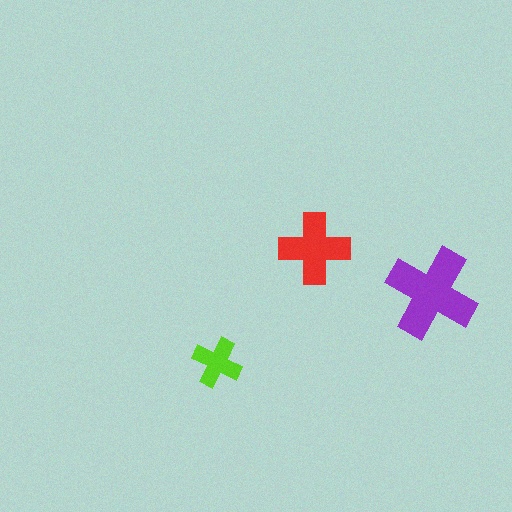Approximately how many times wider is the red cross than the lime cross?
About 1.5 times wider.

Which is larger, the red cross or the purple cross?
The purple one.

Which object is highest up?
The red cross is topmost.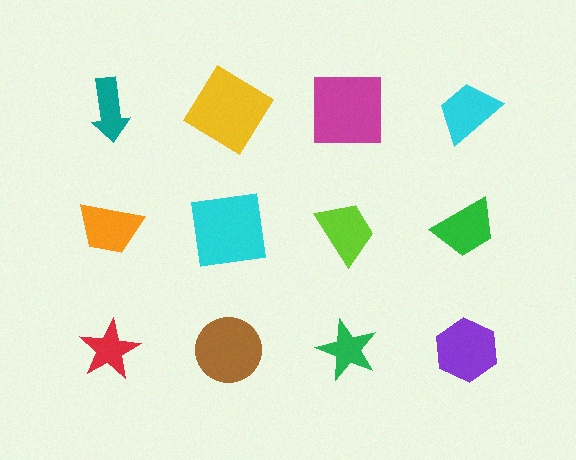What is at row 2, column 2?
A cyan square.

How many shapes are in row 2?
4 shapes.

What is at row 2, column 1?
An orange trapezoid.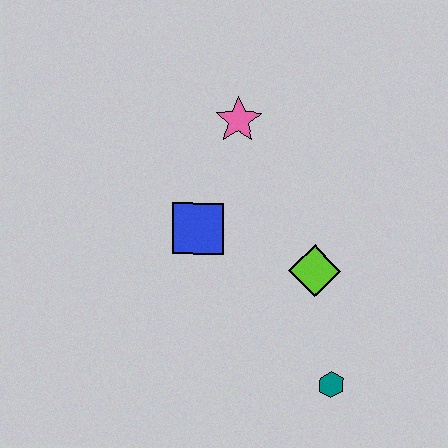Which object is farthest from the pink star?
The teal hexagon is farthest from the pink star.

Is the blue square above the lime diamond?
Yes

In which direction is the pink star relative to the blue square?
The pink star is above the blue square.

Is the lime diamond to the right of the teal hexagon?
No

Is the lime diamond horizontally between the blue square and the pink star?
No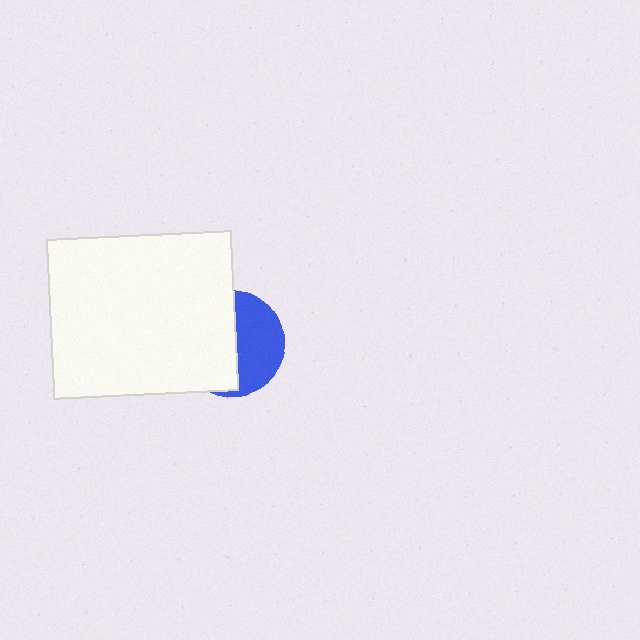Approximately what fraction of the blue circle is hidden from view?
Roughly 55% of the blue circle is hidden behind the white rectangle.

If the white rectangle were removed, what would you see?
You would see the complete blue circle.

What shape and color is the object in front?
The object in front is a white rectangle.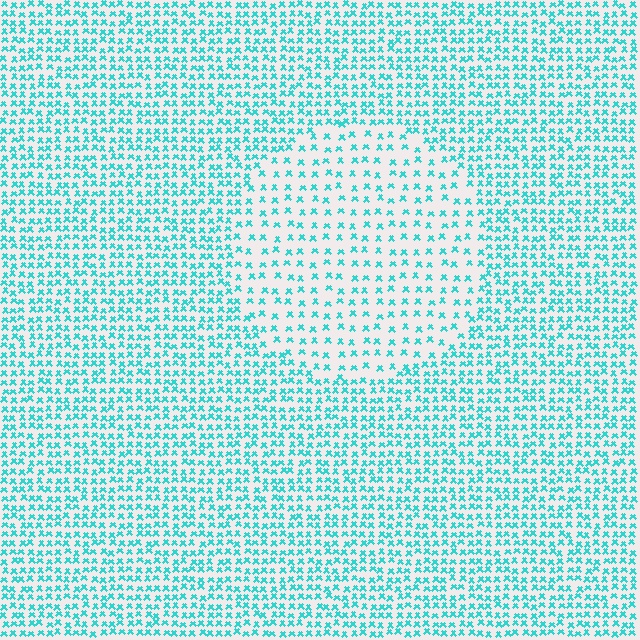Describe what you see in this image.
The image contains small cyan elements arranged at two different densities. A circle-shaped region is visible where the elements are less densely packed than the surrounding area.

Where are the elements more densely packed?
The elements are more densely packed outside the circle boundary.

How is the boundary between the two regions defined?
The boundary is defined by a change in element density (approximately 2.0x ratio). All elements are the same color, size, and shape.